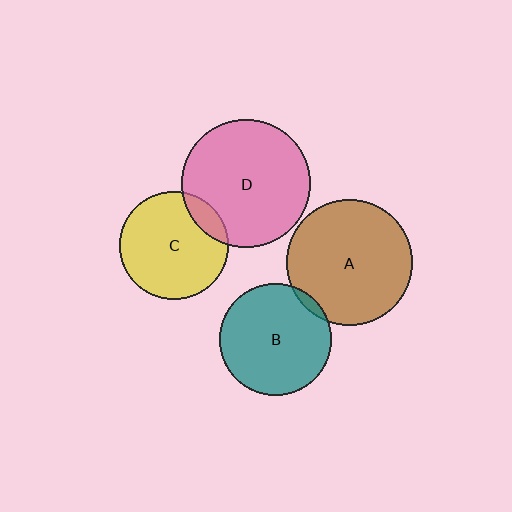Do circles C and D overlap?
Yes.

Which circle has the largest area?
Circle D (pink).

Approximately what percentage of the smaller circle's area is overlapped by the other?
Approximately 10%.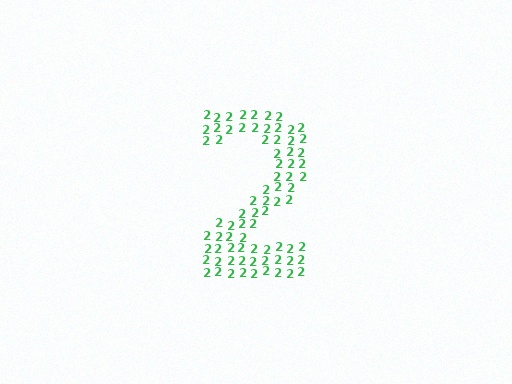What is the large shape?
The large shape is the digit 2.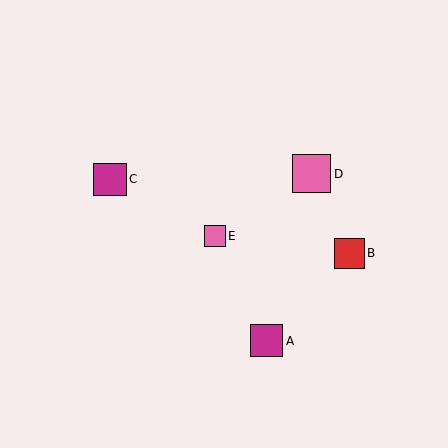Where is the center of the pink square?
The center of the pink square is at (215, 236).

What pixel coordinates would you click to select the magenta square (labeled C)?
Click at (110, 179) to select the magenta square C.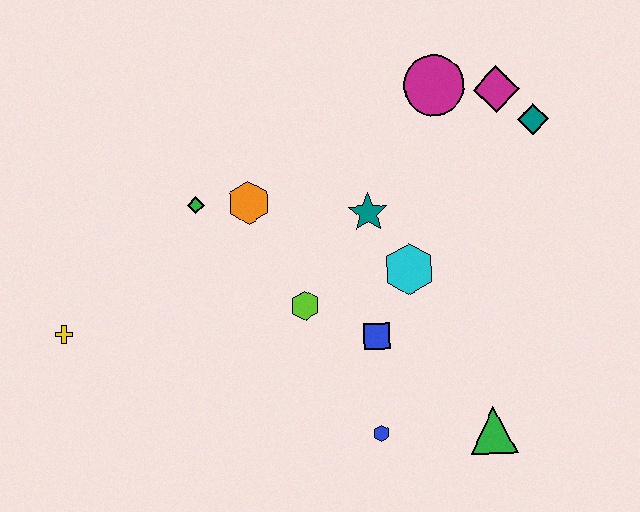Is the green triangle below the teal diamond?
Yes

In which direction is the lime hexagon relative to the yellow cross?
The lime hexagon is to the right of the yellow cross.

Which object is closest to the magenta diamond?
The teal diamond is closest to the magenta diamond.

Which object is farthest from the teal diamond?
The yellow cross is farthest from the teal diamond.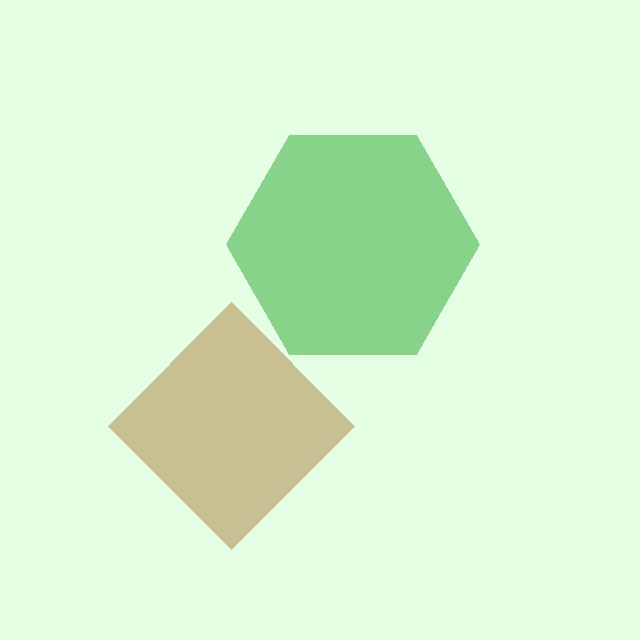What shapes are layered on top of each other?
The layered shapes are: a green hexagon, a brown diamond.